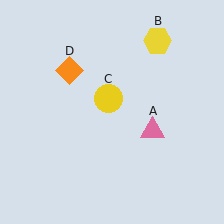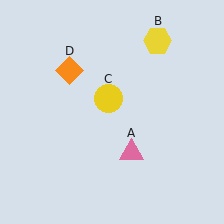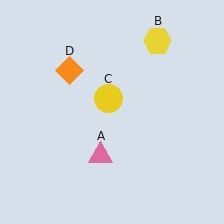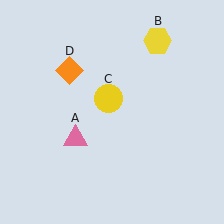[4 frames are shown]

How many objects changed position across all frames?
1 object changed position: pink triangle (object A).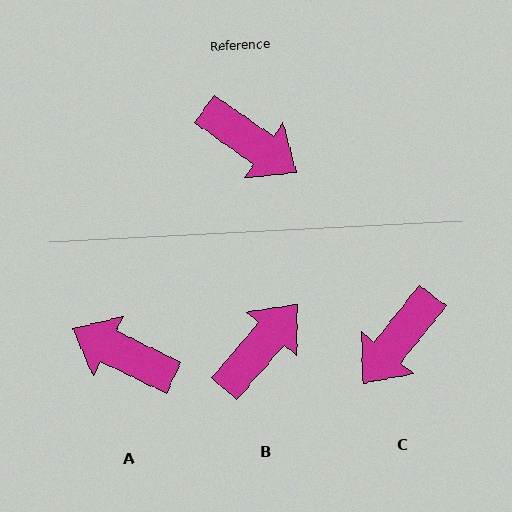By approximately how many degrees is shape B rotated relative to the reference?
Approximately 84 degrees counter-clockwise.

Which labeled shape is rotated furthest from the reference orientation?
A, about 171 degrees away.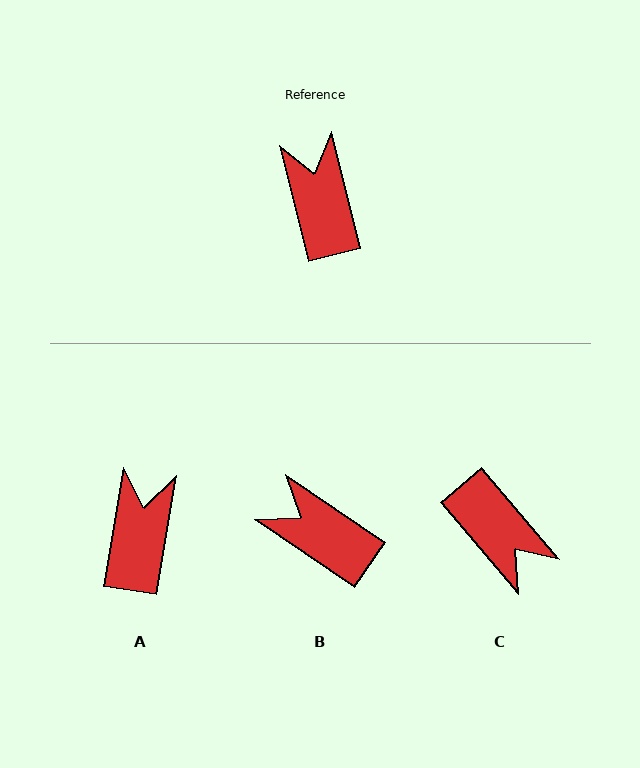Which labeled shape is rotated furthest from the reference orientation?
C, about 154 degrees away.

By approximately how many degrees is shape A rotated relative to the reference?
Approximately 23 degrees clockwise.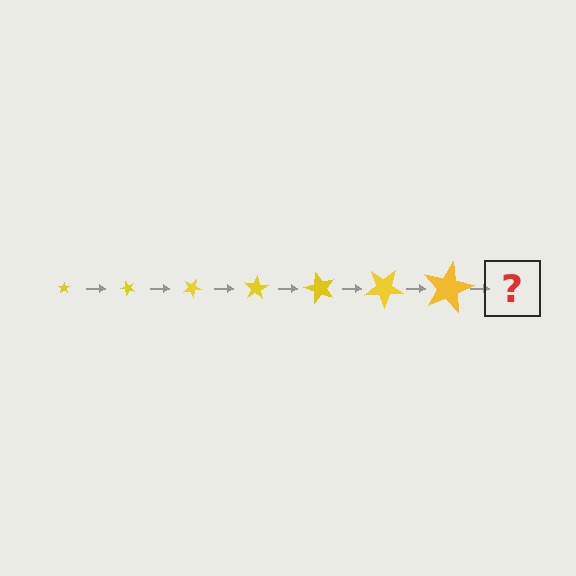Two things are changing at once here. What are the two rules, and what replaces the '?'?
The two rules are that the star grows larger each step and it rotates 50 degrees each step. The '?' should be a star, larger than the previous one and rotated 350 degrees from the start.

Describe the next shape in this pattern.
It should be a star, larger than the previous one and rotated 350 degrees from the start.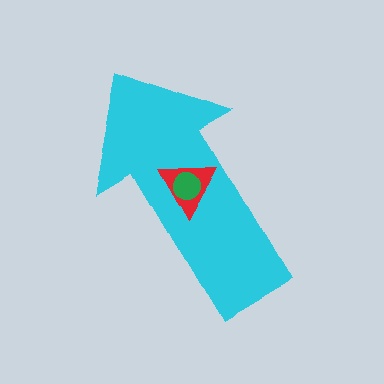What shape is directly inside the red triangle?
The green circle.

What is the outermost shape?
The cyan arrow.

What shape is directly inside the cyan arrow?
The red triangle.